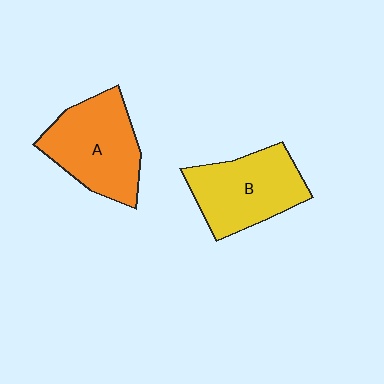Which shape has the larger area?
Shape A (orange).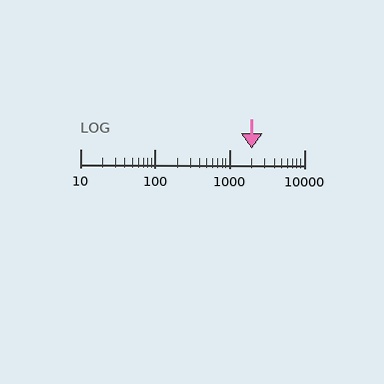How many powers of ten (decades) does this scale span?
The scale spans 3 decades, from 10 to 10000.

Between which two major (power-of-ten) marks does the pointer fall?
The pointer is between 1000 and 10000.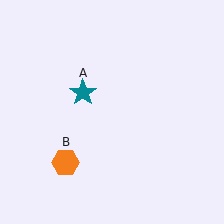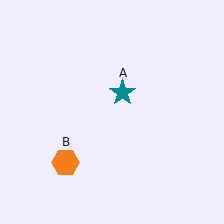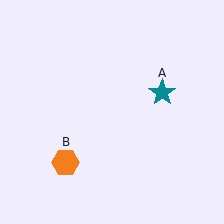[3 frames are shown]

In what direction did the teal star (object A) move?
The teal star (object A) moved right.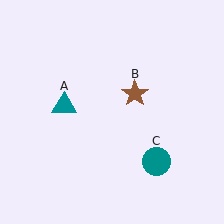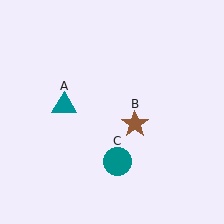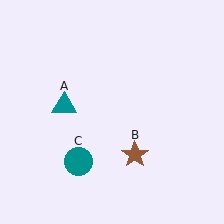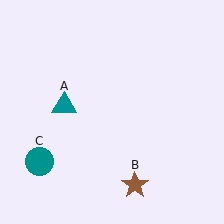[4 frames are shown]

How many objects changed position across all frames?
2 objects changed position: brown star (object B), teal circle (object C).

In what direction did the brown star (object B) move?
The brown star (object B) moved down.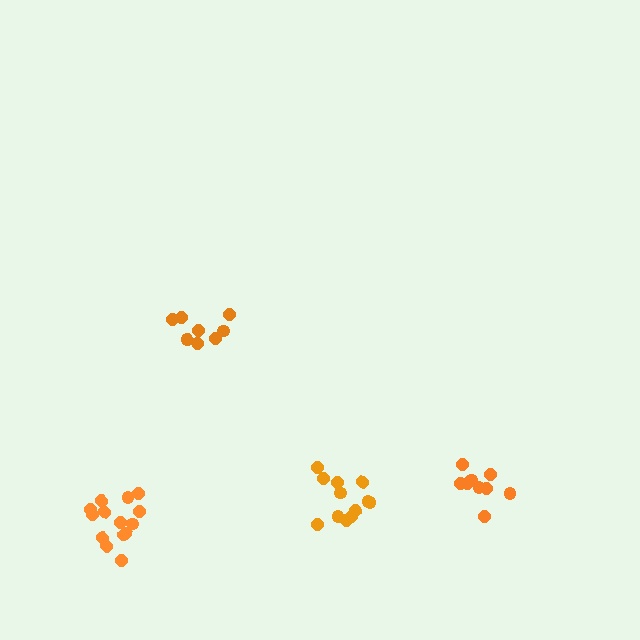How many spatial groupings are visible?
There are 4 spatial groupings.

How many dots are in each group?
Group 1: 9 dots, Group 2: 9 dots, Group 3: 14 dots, Group 4: 12 dots (44 total).